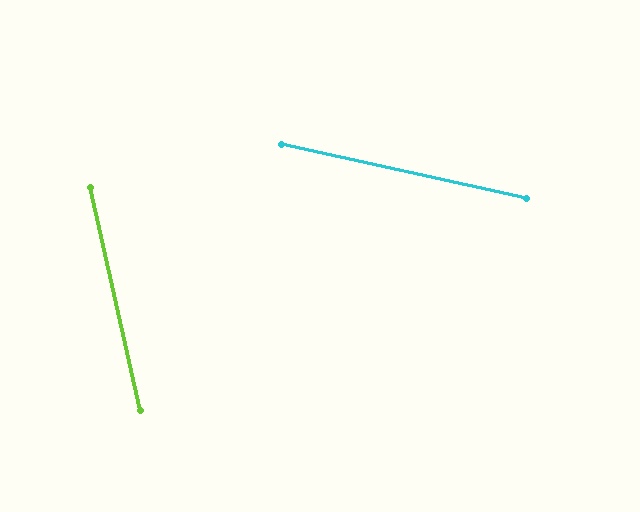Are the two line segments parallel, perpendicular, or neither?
Neither parallel nor perpendicular — they differ by about 65°.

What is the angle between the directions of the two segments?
Approximately 65 degrees.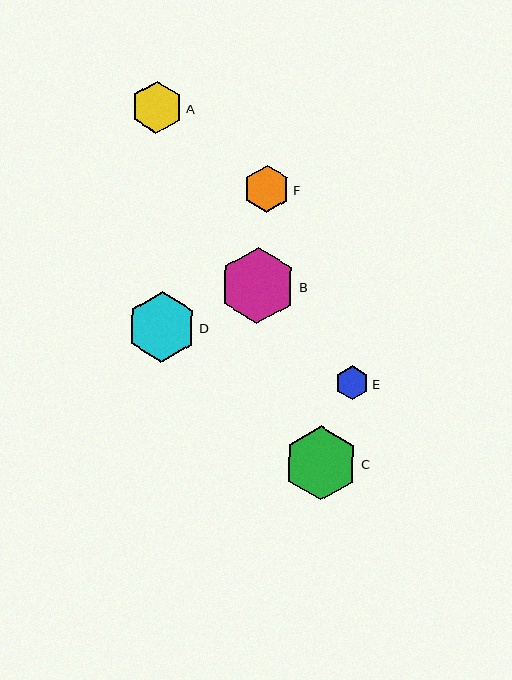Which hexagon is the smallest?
Hexagon E is the smallest with a size of approximately 34 pixels.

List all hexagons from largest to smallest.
From largest to smallest: B, C, D, A, F, E.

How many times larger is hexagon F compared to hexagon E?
Hexagon F is approximately 1.4 times the size of hexagon E.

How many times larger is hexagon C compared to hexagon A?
Hexagon C is approximately 1.4 times the size of hexagon A.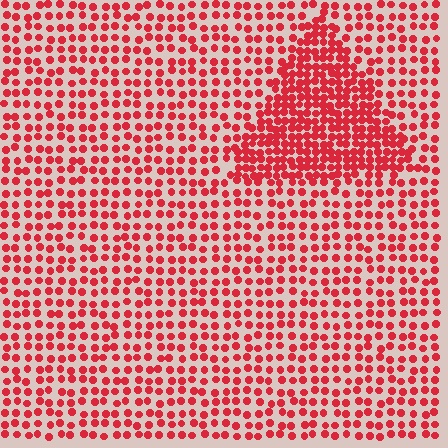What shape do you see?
I see a triangle.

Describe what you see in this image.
The image contains small red elements arranged at two different densities. A triangle-shaped region is visible where the elements are more densely packed than the surrounding area.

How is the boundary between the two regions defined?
The boundary is defined by a change in element density (approximately 2.0x ratio). All elements are the same color, size, and shape.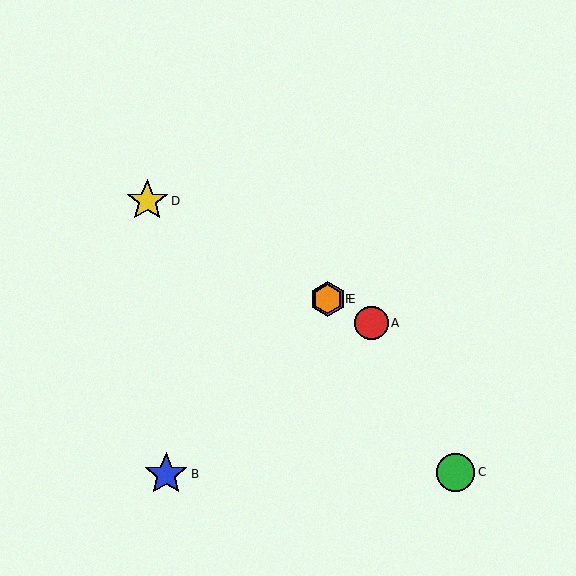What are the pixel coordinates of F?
Object F is at (327, 299).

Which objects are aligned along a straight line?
Objects A, D, E, F are aligned along a straight line.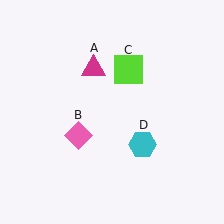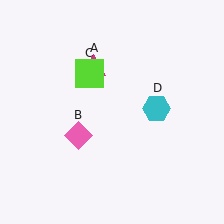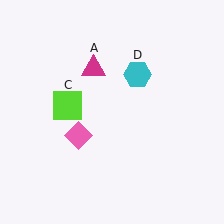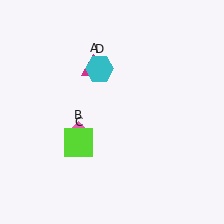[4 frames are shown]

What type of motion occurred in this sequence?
The lime square (object C), cyan hexagon (object D) rotated counterclockwise around the center of the scene.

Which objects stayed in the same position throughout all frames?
Magenta triangle (object A) and pink diamond (object B) remained stationary.